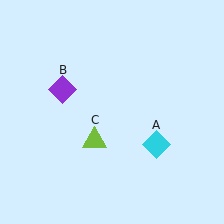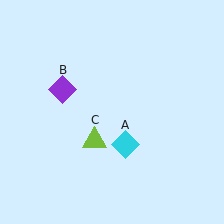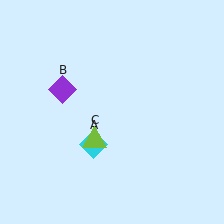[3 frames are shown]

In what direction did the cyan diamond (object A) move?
The cyan diamond (object A) moved left.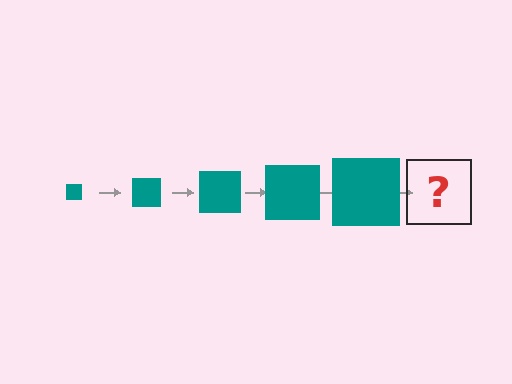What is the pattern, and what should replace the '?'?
The pattern is that the square gets progressively larger each step. The '?' should be a teal square, larger than the previous one.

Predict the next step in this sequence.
The next step is a teal square, larger than the previous one.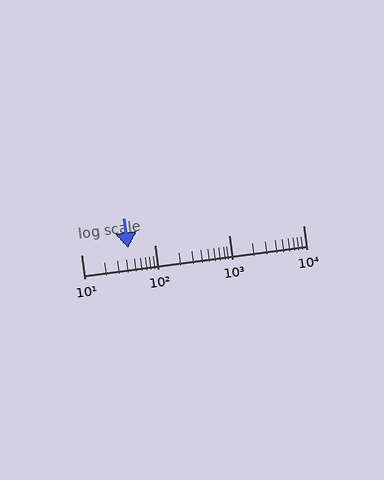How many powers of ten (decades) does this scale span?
The scale spans 3 decades, from 10 to 10000.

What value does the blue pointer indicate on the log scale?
The pointer indicates approximately 43.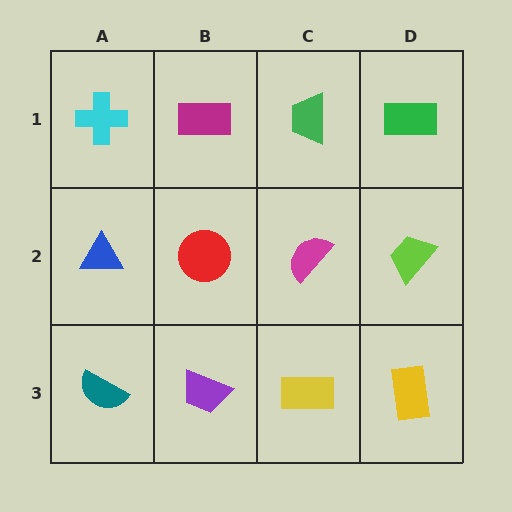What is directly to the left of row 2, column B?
A blue triangle.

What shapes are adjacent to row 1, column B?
A red circle (row 2, column B), a cyan cross (row 1, column A), a green trapezoid (row 1, column C).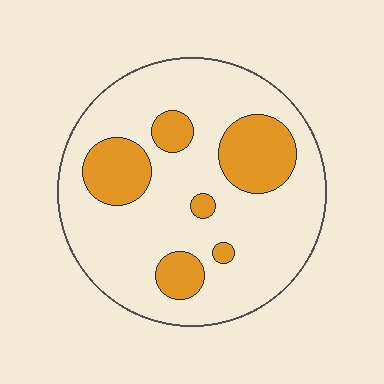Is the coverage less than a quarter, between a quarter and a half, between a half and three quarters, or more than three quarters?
Less than a quarter.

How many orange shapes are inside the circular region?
6.